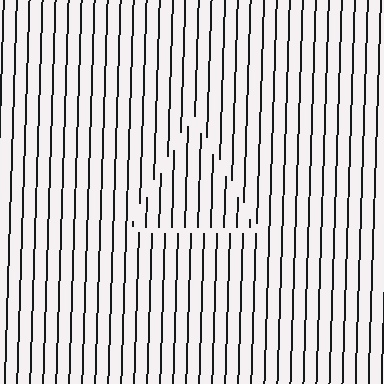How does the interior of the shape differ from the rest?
The interior of the shape contains the same grating, shifted by half a period — the contour is defined by the phase discontinuity where line-ends from the inner and outer gratings abut.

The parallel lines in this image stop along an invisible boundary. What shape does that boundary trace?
An illusory triangle. The interior of the shape contains the same grating, shifted by half a period — the contour is defined by the phase discontinuity where line-ends from the inner and outer gratings abut.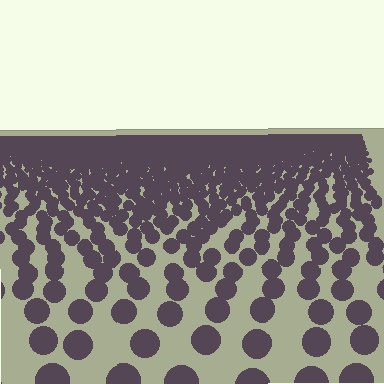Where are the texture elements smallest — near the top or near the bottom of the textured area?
Near the top.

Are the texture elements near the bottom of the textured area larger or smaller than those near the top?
Larger. Near the bottom, elements are closer to the viewer and appear at a bigger on-screen size.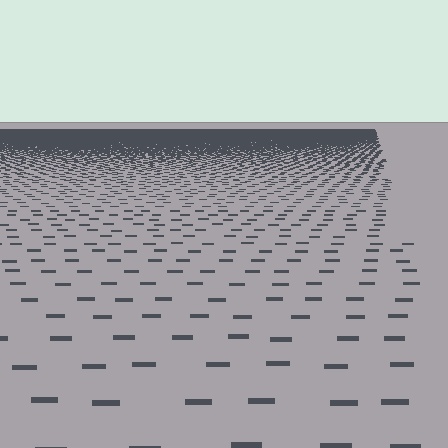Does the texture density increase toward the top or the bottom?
Density increases toward the top.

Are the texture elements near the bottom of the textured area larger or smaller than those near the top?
Larger. Near the bottom, elements are closer to the viewer and appear at a bigger on-screen size.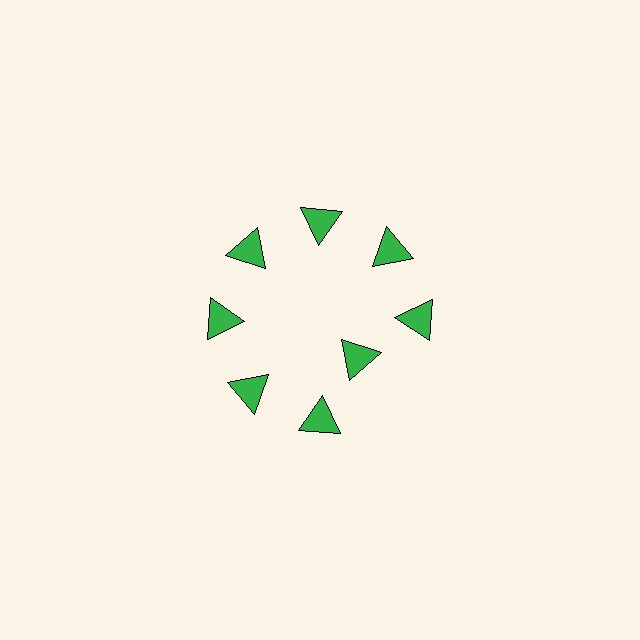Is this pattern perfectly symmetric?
No. The 8 green triangles are arranged in a ring, but one element near the 4 o'clock position is pulled inward toward the center, breaking the 8-fold rotational symmetry.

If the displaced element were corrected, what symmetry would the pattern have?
It would have 8-fold rotational symmetry — the pattern would map onto itself every 45 degrees.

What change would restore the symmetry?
The symmetry would be restored by moving it outward, back onto the ring so that all 8 triangles sit at equal angles and equal distance from the center.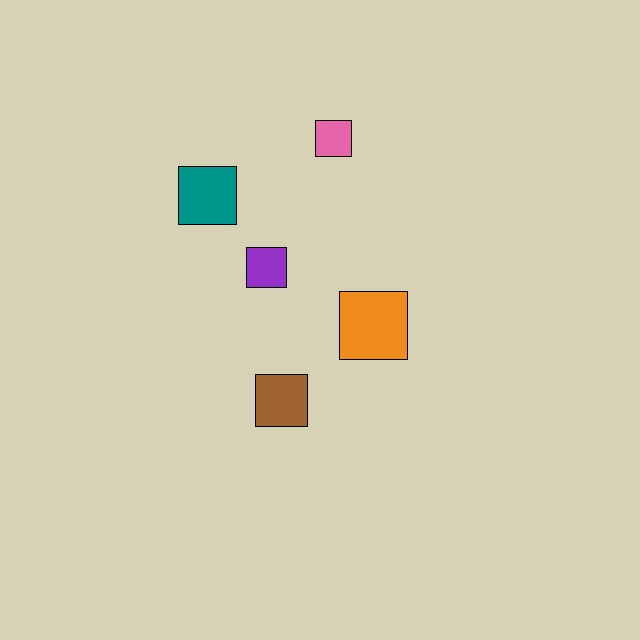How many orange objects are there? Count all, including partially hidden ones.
There is 1 orange object.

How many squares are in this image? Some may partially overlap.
There are 5 squares.